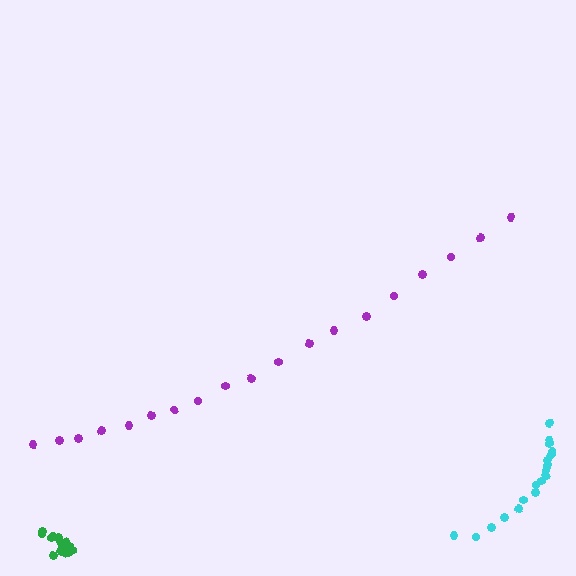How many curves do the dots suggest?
There are 3 distinct paths.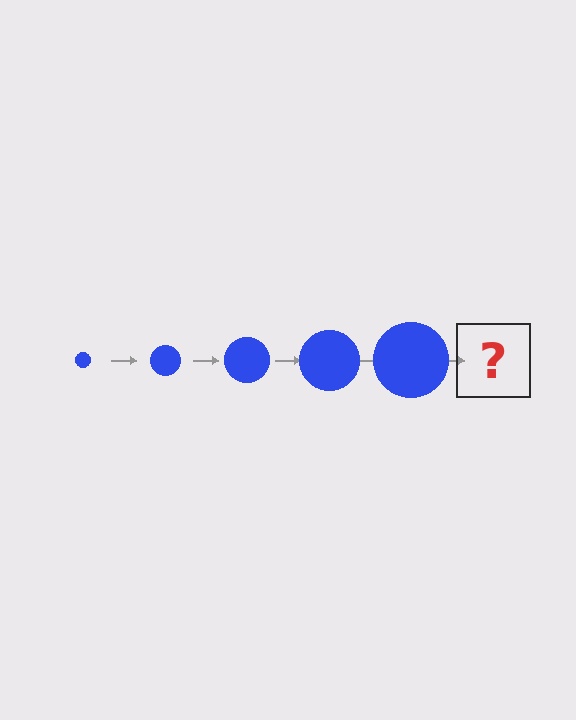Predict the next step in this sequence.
The next step is a blue circle, larger than the previous one.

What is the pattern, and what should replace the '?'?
The pattern is that the circle gets progressively larger each step. The '?' should be a blue circle, larger than the previous one.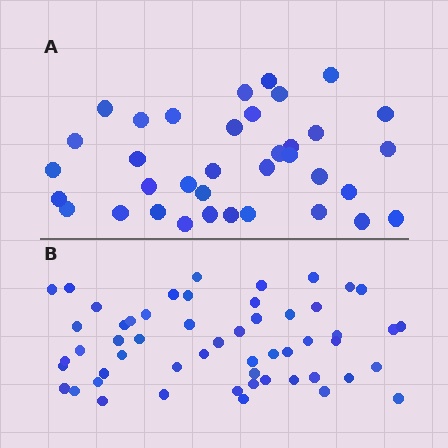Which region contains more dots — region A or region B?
Region B (the bottom region) has more dots.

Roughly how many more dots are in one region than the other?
Region B has approximately 20 more dots than region A.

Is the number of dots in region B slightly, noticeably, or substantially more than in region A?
Region B has substantially more. The ratio is roughly 1.5 to 1.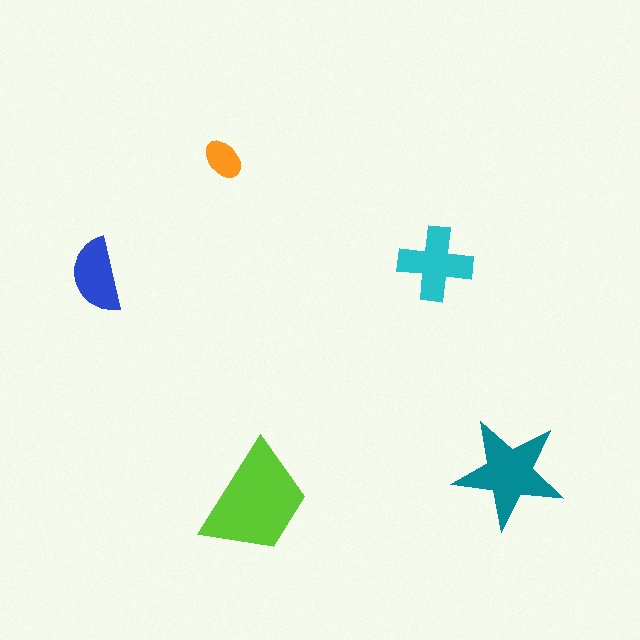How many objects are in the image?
There are 5 objects in the image.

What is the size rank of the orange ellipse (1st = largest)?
5th.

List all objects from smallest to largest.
The orange ellipse, the blue semicircle, the cyan cross, the teal star, the lime trapezoid.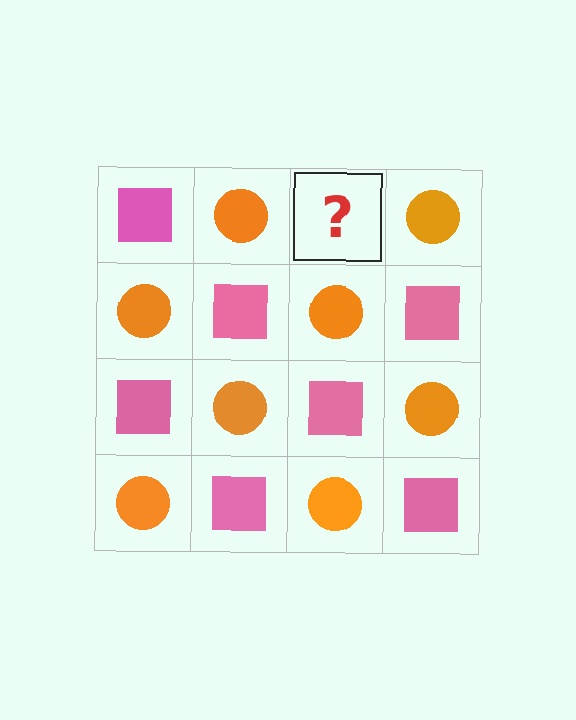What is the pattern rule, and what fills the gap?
The rule is that it alternates pink square and orange circle in a checkerboard pattern. The gap should be filled with a pink square.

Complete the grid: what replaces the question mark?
The question mark should be replaced with a pink square.